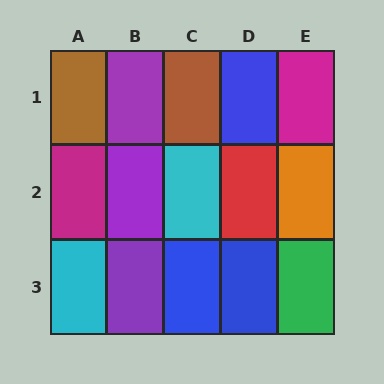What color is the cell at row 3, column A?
Cyan.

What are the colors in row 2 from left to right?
Magenta, purple, cyan, red, orange.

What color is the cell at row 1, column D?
Blue.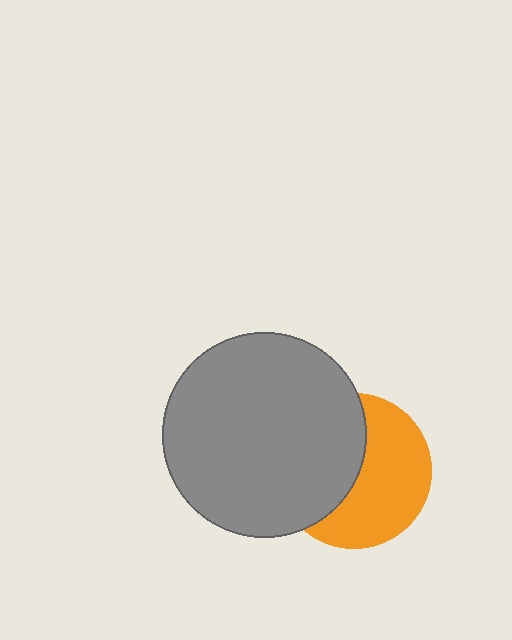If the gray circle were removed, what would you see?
You would see the complete orange circle.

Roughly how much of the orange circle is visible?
About half of it is visible (roughly 54%).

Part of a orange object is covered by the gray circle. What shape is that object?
It is a circle.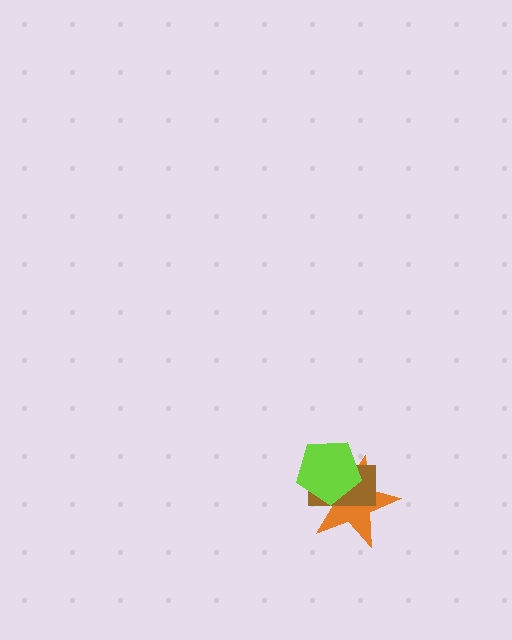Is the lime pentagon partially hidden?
No, no other shape covers it.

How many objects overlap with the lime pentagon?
2 objects overlap with the lime pentagon.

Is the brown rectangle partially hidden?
Yes, it is partially covered by another shape.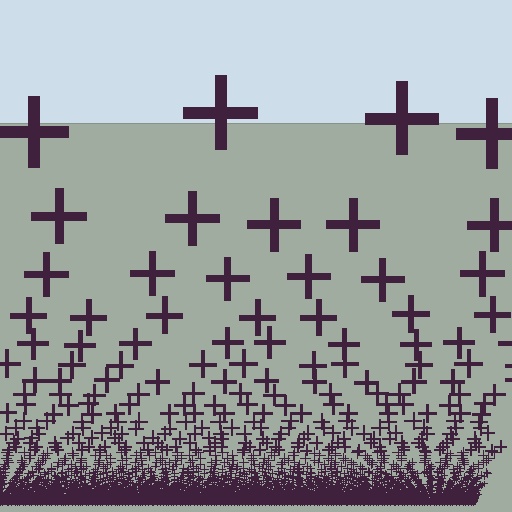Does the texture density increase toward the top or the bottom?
Density increases toward the bottom.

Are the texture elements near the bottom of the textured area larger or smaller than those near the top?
Smaller. The gradient is inverted — elements near the bottom are smaller and denser.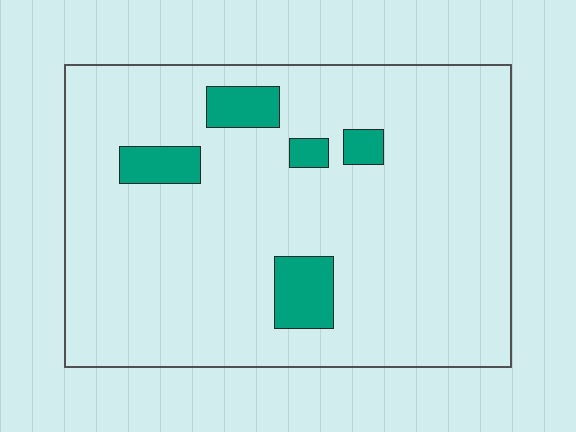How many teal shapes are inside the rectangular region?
5.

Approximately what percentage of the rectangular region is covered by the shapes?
Approximately 10%.